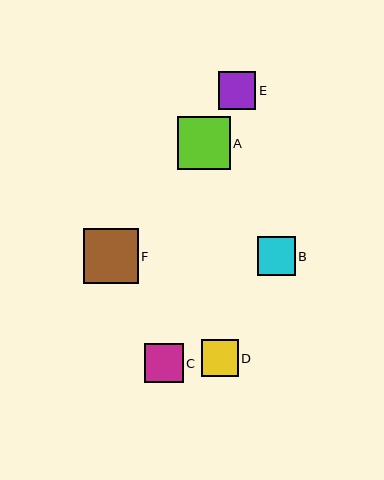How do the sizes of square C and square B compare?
Square C and square B are approximately the same size.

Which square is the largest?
Square F is the largest with a size of approximately 55 pixels.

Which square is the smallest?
Square D is the smallest with a size of approximately 37 pixels.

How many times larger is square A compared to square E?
Square A is approximately 1.4 times the size of square E.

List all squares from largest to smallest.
From largest to smallest: F, A, C, B, E, D.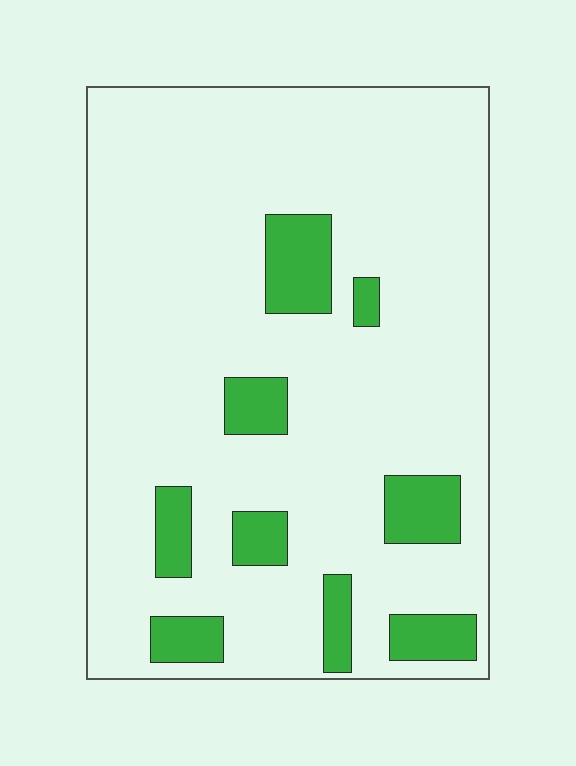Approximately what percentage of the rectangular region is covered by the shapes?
Approximately 15%.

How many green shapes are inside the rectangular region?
9.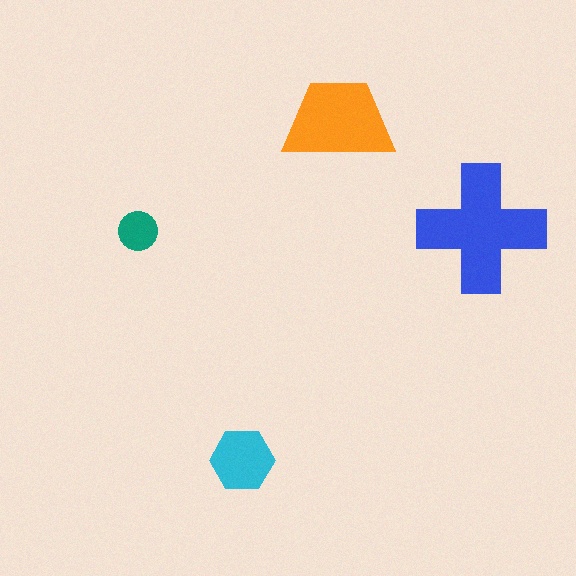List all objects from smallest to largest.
The teal circle, the cyan hexagon, the orange trapezoid, the blue cross.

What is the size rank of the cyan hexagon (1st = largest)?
3rd.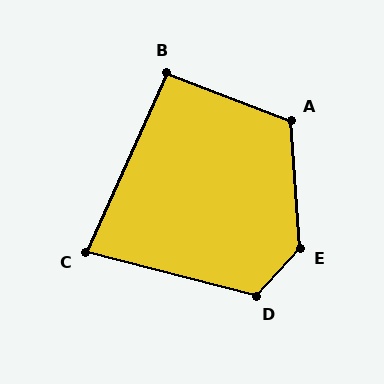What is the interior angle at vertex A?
Approximately 115 degrees (obtuse).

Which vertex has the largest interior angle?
E, at approximately 133 degrees.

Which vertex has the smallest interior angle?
C, at approximately 80 degrees.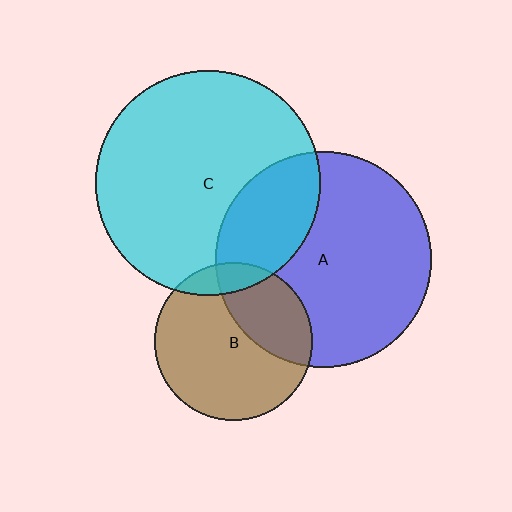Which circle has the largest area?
Circle C (cyan).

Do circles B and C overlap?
Yes.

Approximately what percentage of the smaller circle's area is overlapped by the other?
Approximately 10%.